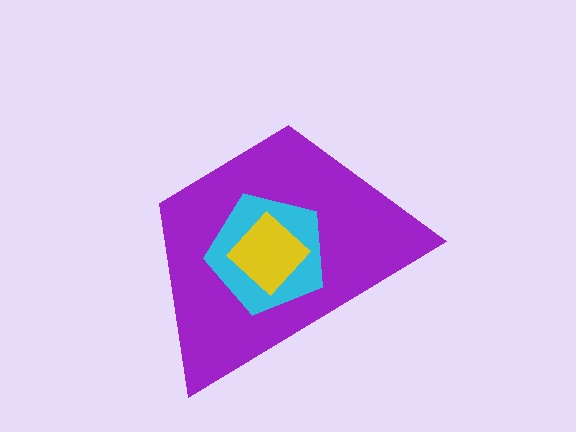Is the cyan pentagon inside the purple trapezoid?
Yes.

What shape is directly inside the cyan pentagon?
The yellow diamond.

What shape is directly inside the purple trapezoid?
The cyan pentagon.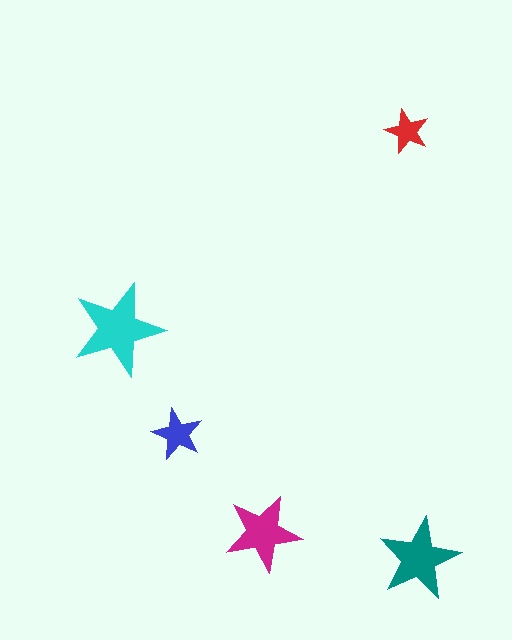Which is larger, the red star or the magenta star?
The magenta one.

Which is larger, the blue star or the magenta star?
The magenta one.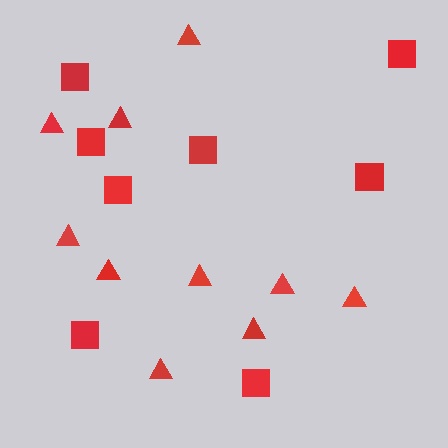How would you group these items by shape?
There are 2 groups: one group of squares (8) and one group of triangles (10).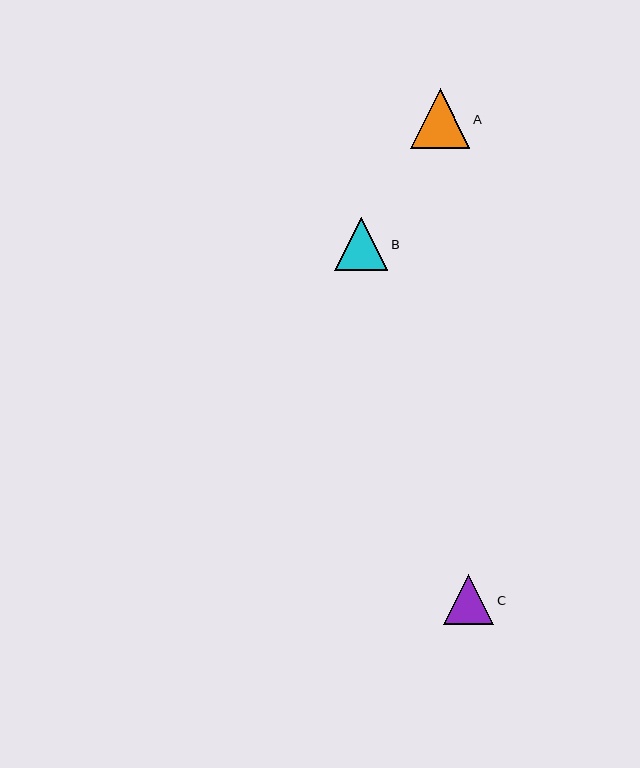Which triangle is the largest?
Triangle A is the largest with a size of approximately 60 pixels.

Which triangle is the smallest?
Triangle C is the smallest with a size of approximately 50 pixels.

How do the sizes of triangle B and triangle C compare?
Triangle B and triangle C are approximately the same size.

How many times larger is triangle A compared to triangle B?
Triangle A is approximately 1.1 times the size of triangle B.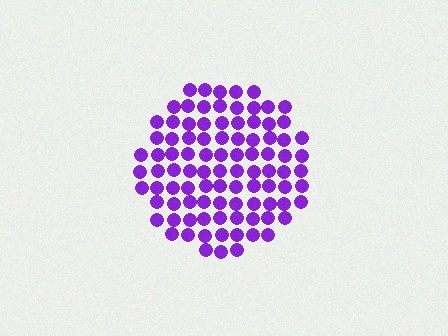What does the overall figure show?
The overall figure shows a circle.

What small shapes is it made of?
It is made of small circles.